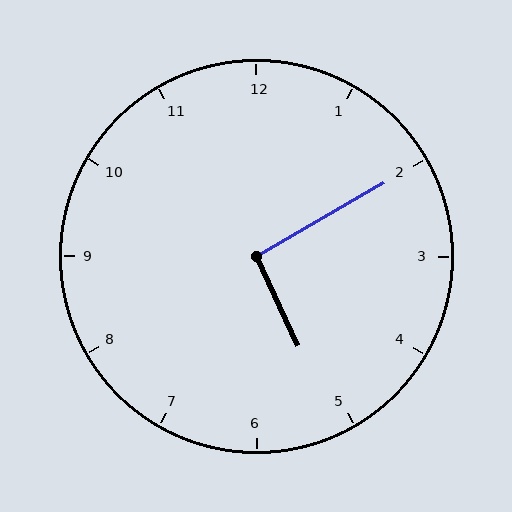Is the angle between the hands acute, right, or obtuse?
It is right.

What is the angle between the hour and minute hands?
Approximately 95 degrees.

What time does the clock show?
5:10.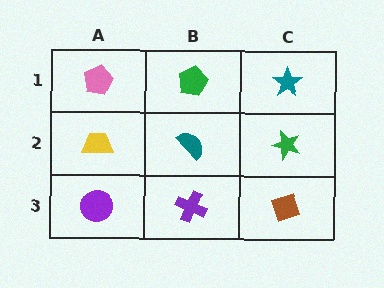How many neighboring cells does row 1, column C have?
2.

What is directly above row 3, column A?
A yellow trapezoid.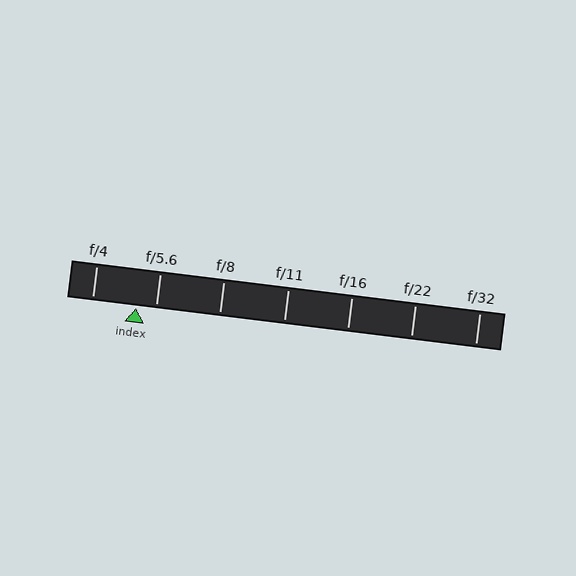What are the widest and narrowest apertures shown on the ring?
The widest aperture shown is f/4 and the narrowest is f/32.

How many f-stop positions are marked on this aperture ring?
There are 7 f-stop positions marked.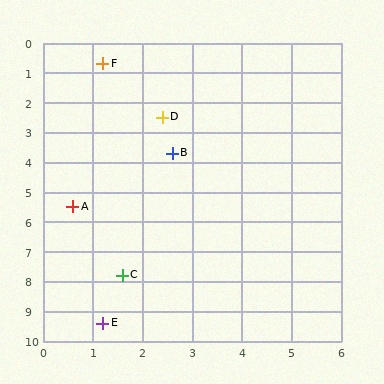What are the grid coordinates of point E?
Point E is at approximately (1.2, 9.4).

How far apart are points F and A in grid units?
Points F and A are about 4.8 grid units apart.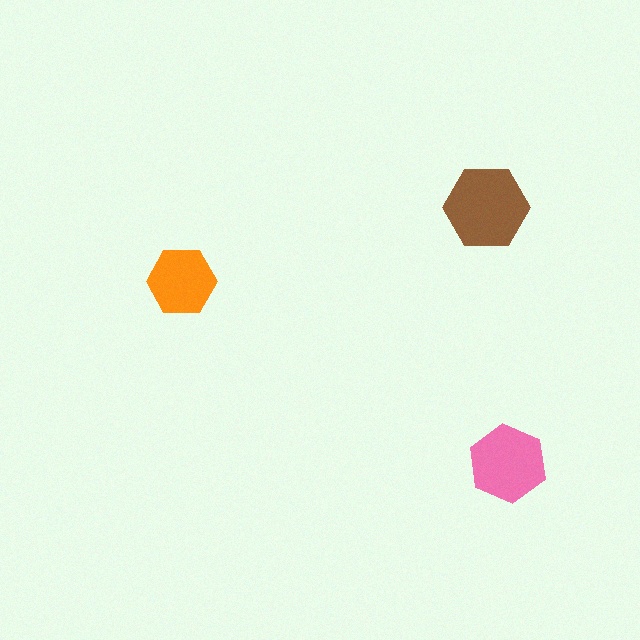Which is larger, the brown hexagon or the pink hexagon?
The brown one.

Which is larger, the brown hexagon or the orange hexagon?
The brown one.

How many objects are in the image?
There are 3 objects in the image.